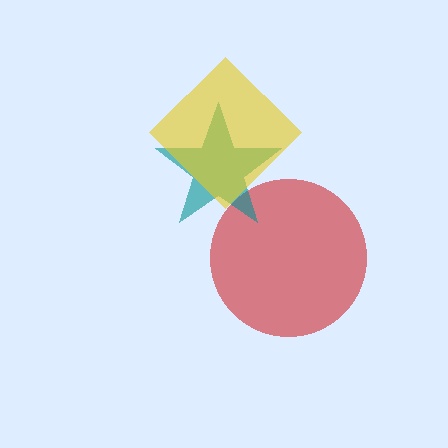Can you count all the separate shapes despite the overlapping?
Yes, there are 3 separate shapes.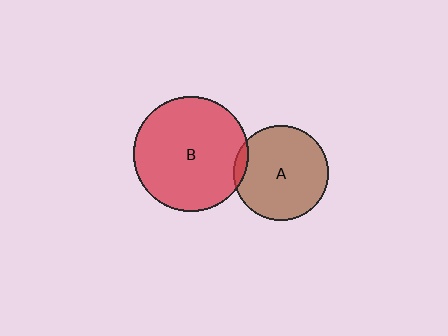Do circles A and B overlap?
Yes.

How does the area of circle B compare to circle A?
Approximately 1.4 times.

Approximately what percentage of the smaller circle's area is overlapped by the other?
Approximately 5%.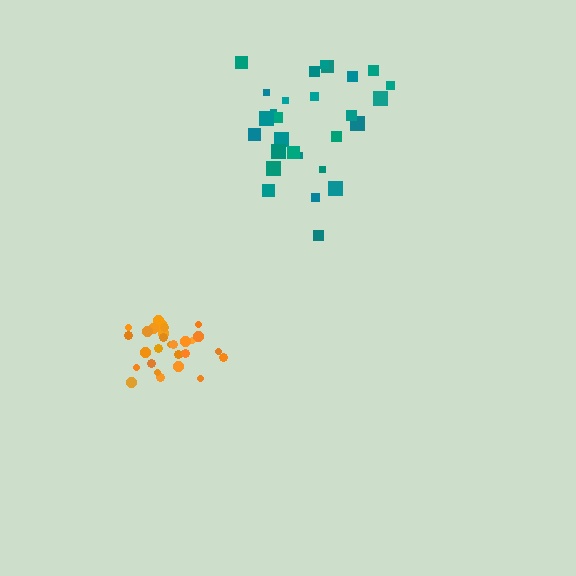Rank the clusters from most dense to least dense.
orange, teal.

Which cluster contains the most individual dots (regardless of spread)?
Orange (29).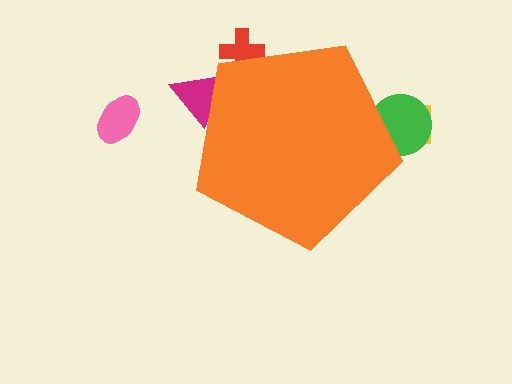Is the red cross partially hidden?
Yes, the red cross is partially hidden behind the orange pentagon.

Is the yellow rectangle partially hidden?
Yes, the yellow rectangle is partially hidden behind the orange pentagon.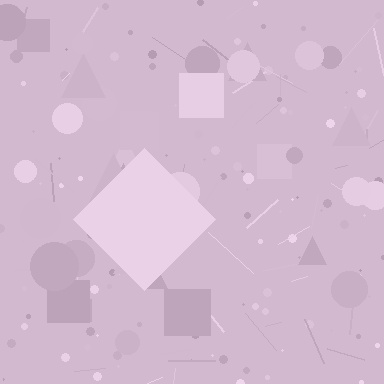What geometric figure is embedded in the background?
A diamond is embedded in the background.